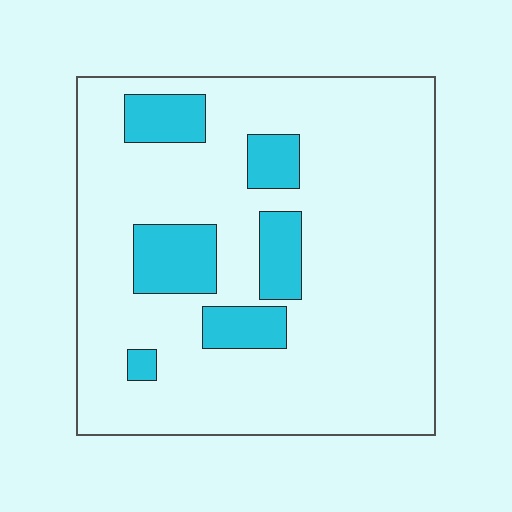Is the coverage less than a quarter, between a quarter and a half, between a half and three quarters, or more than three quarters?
Less than a quarter.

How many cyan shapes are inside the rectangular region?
6.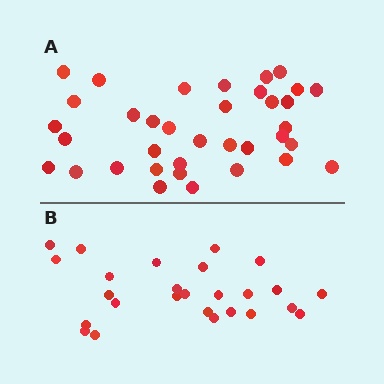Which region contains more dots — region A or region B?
Region A (the top region) has more dots.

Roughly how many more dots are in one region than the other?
Region A has roughly 10 or so more dots than region B.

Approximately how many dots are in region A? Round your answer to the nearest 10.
About 40 dots. (The exact count is 36, which rounds to 40.)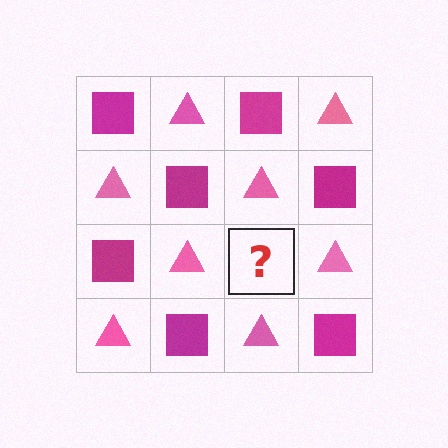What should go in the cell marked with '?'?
The missing cell should contain a magenta square.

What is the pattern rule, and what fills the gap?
The rule is that it alternates magenta square and pink triangle in a checkerboard pattern. The gap should be filled with a magenta square.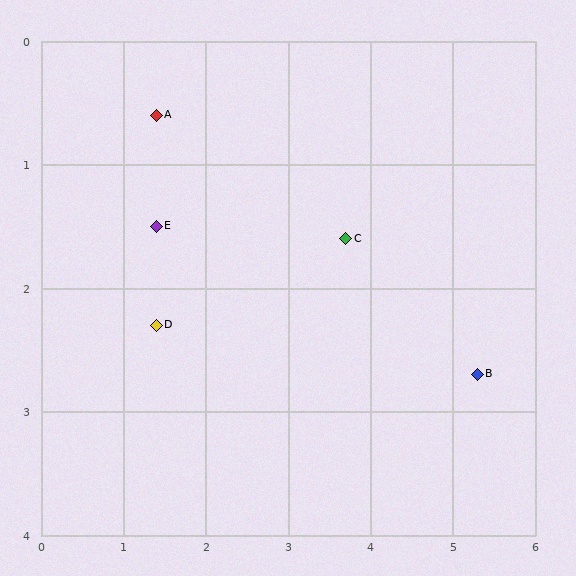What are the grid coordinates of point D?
Point D is at approximately (1.4, 2.3).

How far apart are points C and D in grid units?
Points C and D are about 2.4 grid units apart.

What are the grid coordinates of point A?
Point A is at approximately (1.4, 0.6).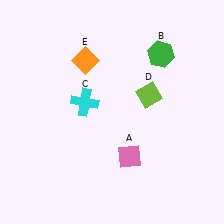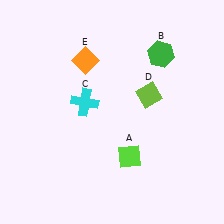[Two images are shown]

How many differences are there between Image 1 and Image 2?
There is 1 difference between the two images.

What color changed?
The diamond (A) changed from pink in Image 1 to lime in Image 2.